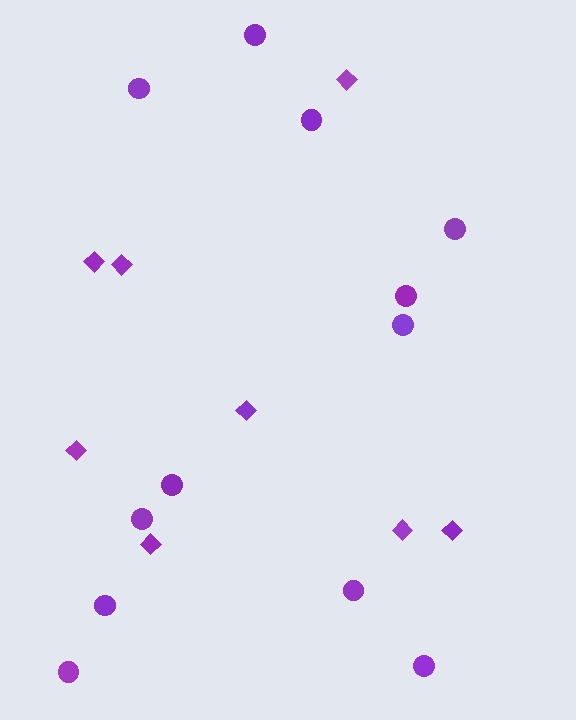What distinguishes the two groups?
There are 2 groups: one group of circles (12) and one group of diamonds (8).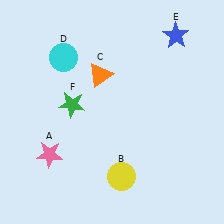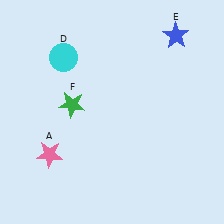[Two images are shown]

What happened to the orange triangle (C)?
The orange triangle (C) was removed in Image 2. It was in the top-left area of Image 1.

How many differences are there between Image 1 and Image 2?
There are 2 differences between the two images.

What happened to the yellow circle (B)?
The yellow circle (B) was removed in Image 2. It was in the bottom-right area of Image 1.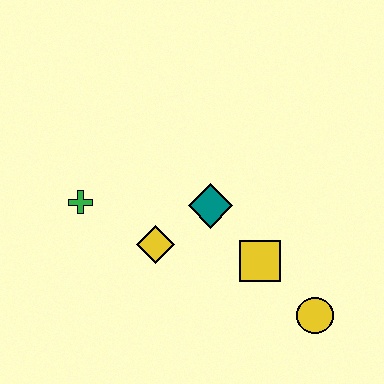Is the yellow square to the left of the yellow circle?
Yes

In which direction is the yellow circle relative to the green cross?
The yellow circle is to the right of the green cross.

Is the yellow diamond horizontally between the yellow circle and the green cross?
Yes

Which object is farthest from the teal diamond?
The yellow circle is farthest from the teal diamond.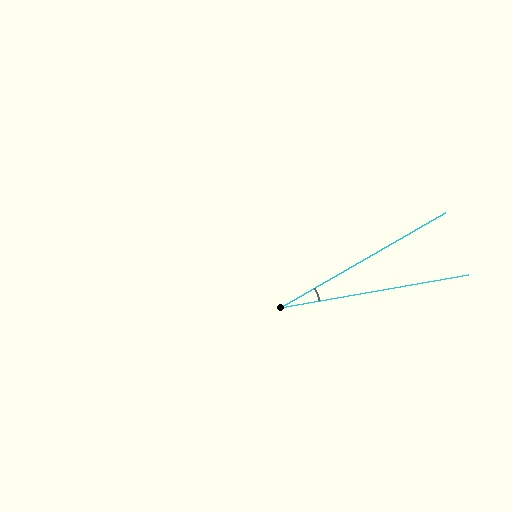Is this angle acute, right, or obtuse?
It is acute.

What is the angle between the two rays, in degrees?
Approximately 20 degrees.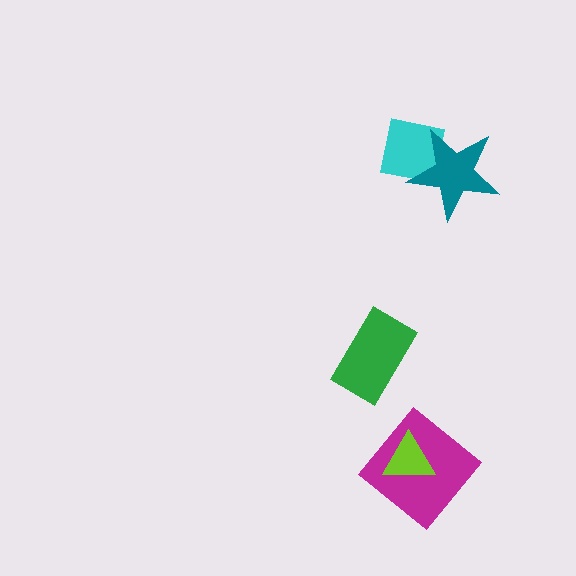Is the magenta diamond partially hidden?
Yes, it is partially covered by another shape.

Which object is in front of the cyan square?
The teal star is in front of the cyan square.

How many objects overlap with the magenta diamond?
1 object overlaps with the magenta diamond.